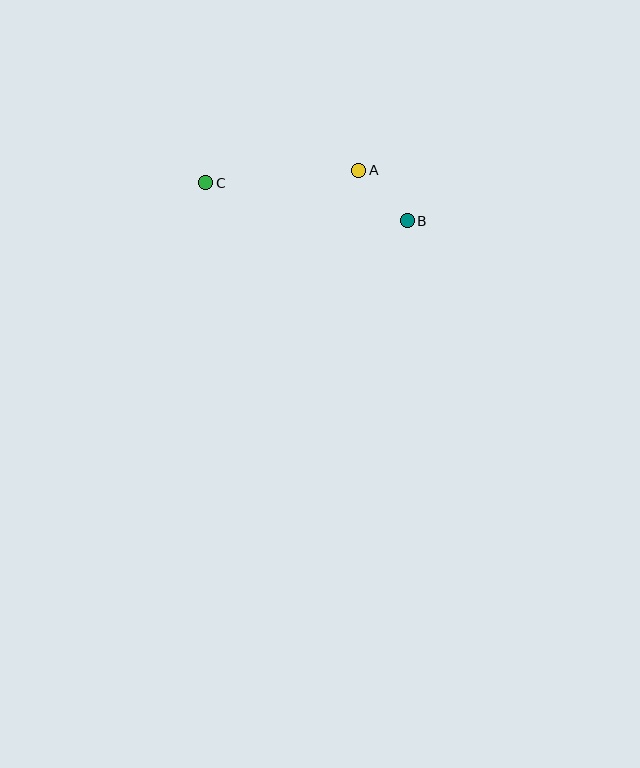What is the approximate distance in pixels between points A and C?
The distance between A and C is approximately 154 pixels.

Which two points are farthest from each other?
Points B and C are farthest from each other.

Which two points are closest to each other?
Points A and B are closest to each other.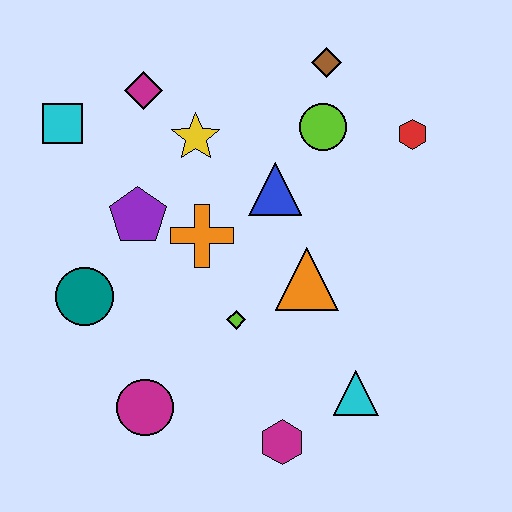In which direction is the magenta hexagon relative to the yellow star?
The magenta hexagon is below the yellow star.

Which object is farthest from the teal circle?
The red hexagon is farthest from the teal circle.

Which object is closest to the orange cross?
The purple pentagon is closest to the orange cross.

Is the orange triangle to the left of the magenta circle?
No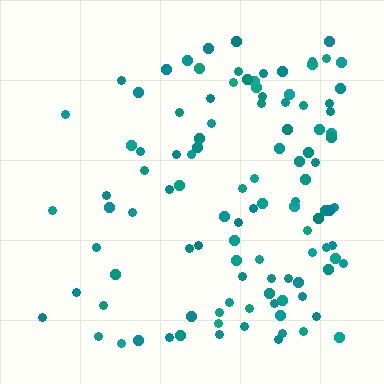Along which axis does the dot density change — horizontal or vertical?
Horizontal.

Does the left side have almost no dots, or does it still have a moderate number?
Still a moderate number, just noticeably fewer than the right.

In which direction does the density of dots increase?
From left to right, with the right side densest.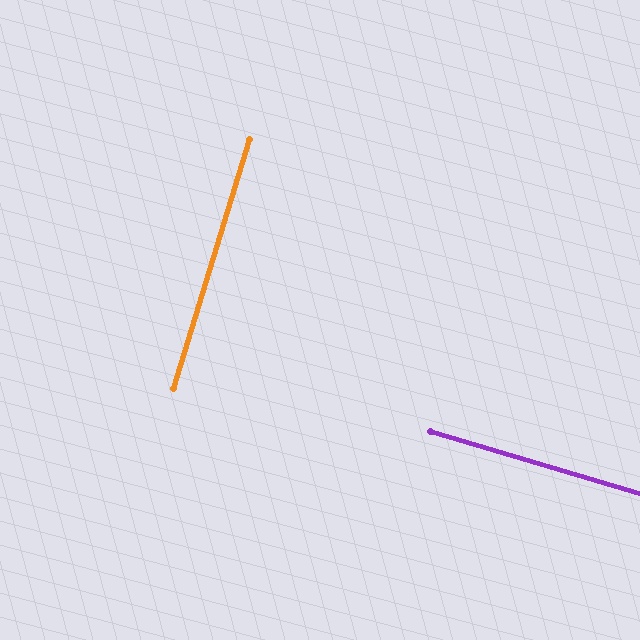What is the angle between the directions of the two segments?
Approximately 90 degrees.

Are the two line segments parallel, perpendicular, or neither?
Perpendicular — they meet at approximately 90°.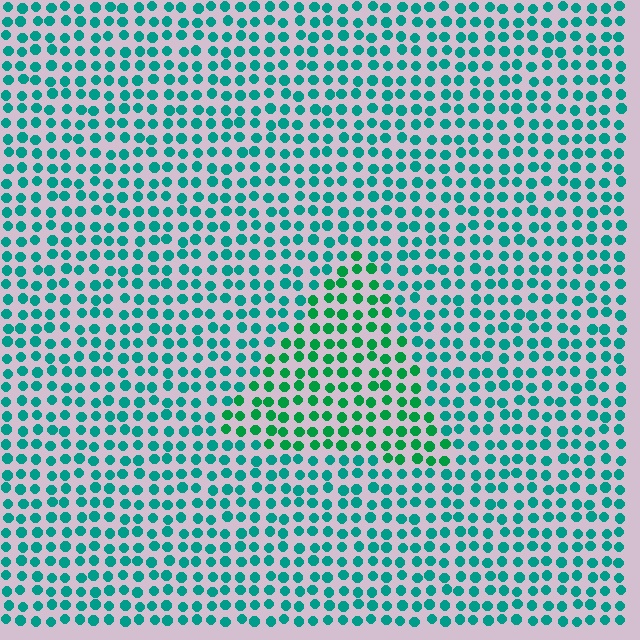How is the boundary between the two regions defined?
The boundary is defined purely by a slight shift in hue (about 29 degrees). Spacing, size, and orientation are identical on both sides.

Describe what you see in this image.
The image is filled with small teal elements in a uniform arrangement. A triangle-shaped region is visible where the elements are tinted to a slightly different hue, forming a subtle color boundary.